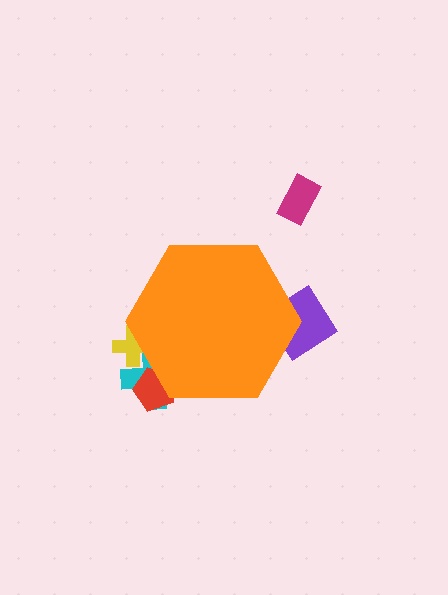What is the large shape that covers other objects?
An orange hexagon.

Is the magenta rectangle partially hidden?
No, the magenta rectangle is fully visible.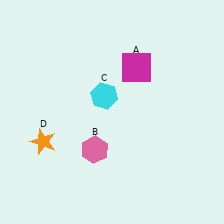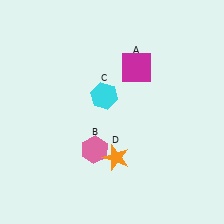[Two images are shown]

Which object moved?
The orange star (D) moved right.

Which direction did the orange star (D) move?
The orange star (D) moved right.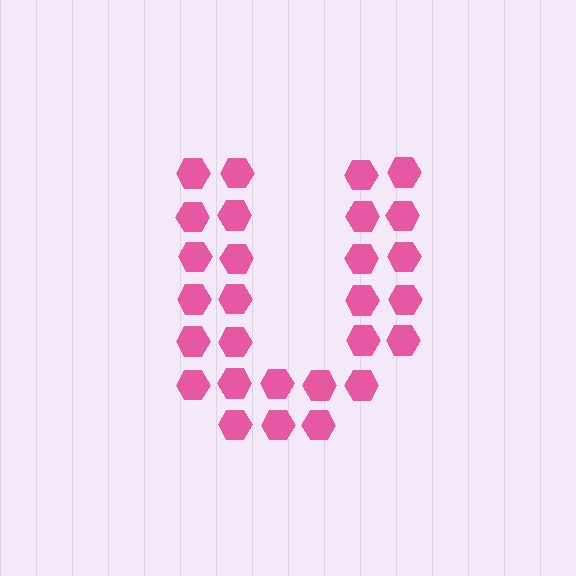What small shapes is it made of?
It is made of small hexagons.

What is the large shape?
The large shape is the letter U.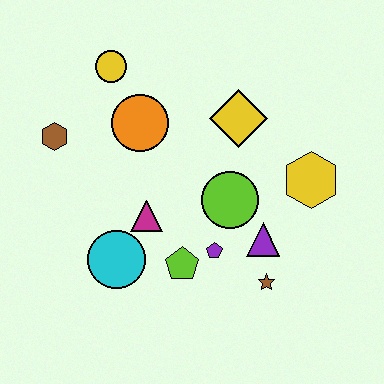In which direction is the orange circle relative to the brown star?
The orange circle is above the brown star.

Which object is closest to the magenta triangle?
The cyan circle is closest to the magenta triangle.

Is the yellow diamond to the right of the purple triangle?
No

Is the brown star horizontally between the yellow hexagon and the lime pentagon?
Yes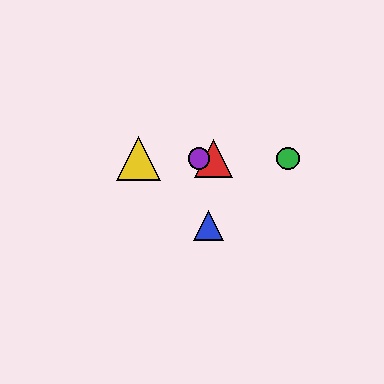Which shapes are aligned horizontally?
The red triangle, the green circle, the yellow triangle, the purple circle are aligned horizontally.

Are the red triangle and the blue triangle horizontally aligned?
No, the red triangle is at y≈159 and the blue triangle is at y≈225.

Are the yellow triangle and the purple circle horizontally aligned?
Yes, both are at y≈159.